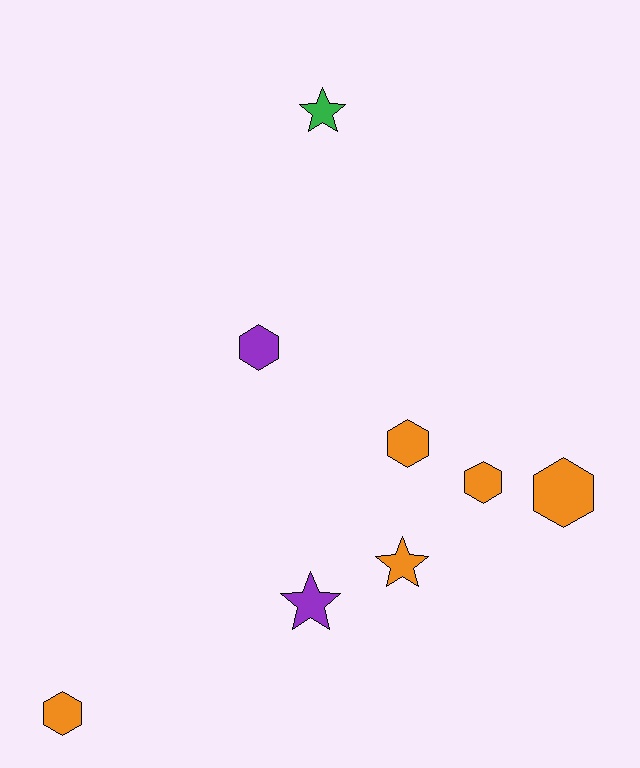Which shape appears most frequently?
Hexagon, with 5 objects.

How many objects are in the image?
There are 8 objects.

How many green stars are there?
There is 1 green star.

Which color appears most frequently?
Orange, with 5 objects.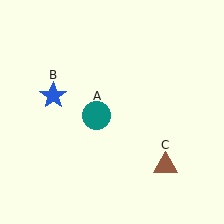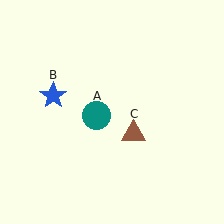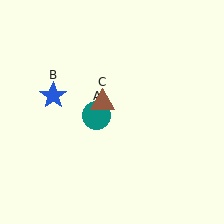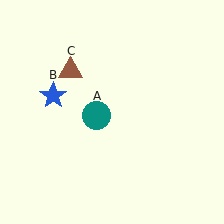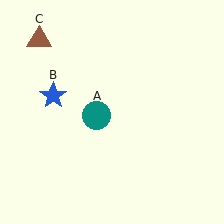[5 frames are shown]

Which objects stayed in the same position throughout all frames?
Teal circle (object A) and blue star (object B) remained stationary.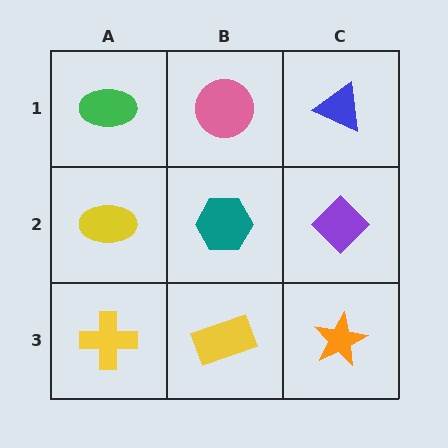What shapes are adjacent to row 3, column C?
A purple diamond (row 2, column C), a yellow rectangle (row 3, column B).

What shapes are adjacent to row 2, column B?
A pink circle (row 1, column B), a yellow rectangle (row 3, column B), a yellow ellipse (row 2, column A), a purple diamond (row 2, column C).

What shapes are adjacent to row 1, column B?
A teal hexagon (row 2, column B), a green ellipse (row 1, column A), a blue triangle (row 1, column C).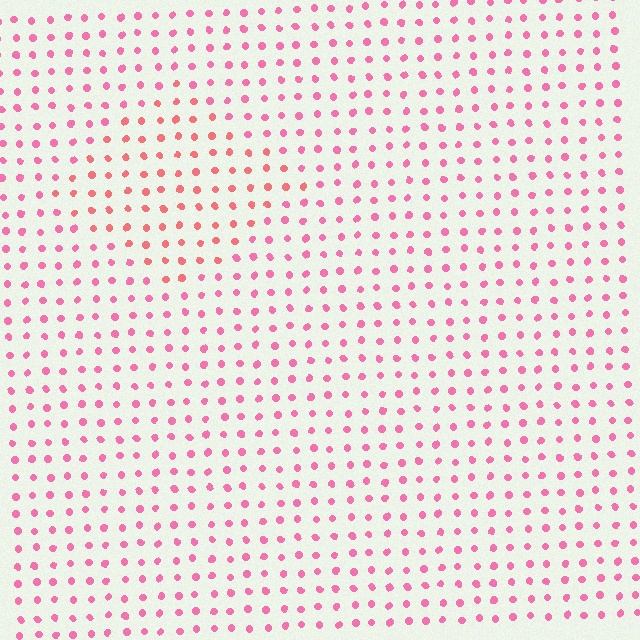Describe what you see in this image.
The image is filled with small pink elements in a uniform arrangement. A diamond-shaped region is visible where the elements are tinted to a slightly different hue, forming a subtle color boundary.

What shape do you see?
I see a diamond.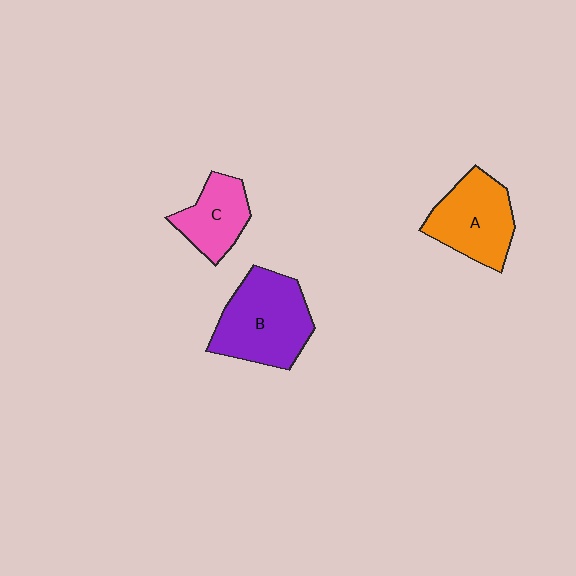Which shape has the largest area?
Shape B (purple).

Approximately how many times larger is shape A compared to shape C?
Approximately 1.4 times.